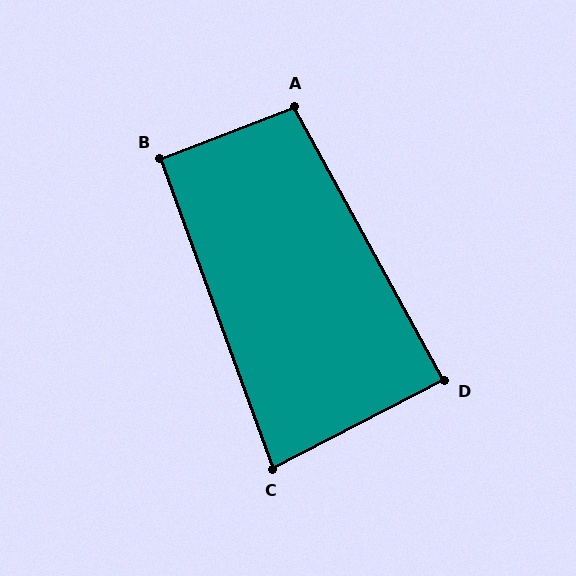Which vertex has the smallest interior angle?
C, at approximately 83 degrees.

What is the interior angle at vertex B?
Approximately 91 degrees (approximately right).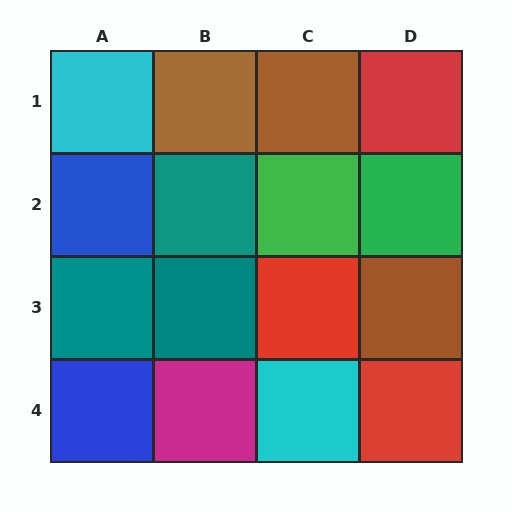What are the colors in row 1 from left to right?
Cyan, brown, brown, red.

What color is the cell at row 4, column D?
Red.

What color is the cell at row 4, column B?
Magenta.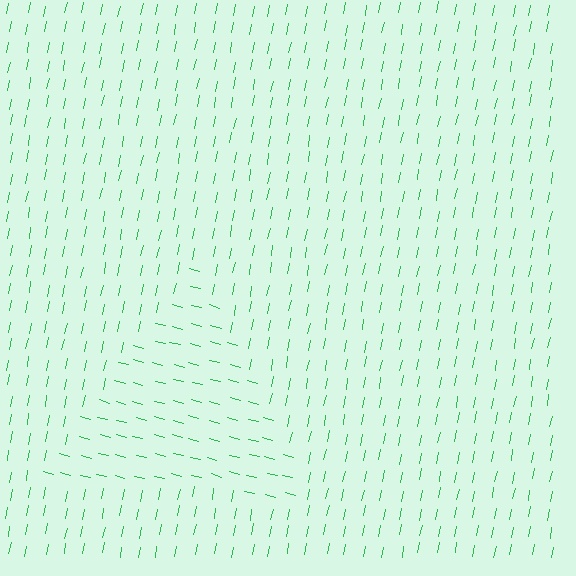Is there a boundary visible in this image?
Yes, there is a texture boundary formed by a change in line orientation.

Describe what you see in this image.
The image is filled with small green line segments. A triangle region in the image has lines oriented differently from the surrounding lines, creating a visible texture boundary.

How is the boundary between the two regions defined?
The boundary is defined purely by a change in line orientation (approximately 86 degrees difference). All lines are the same color and thickness.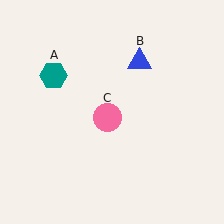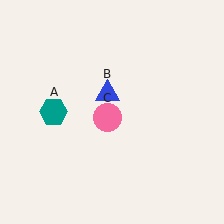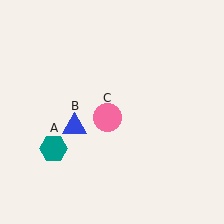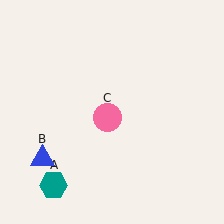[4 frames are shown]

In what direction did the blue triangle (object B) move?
The blue triangle (object B) moved down and to the left.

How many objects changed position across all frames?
2 objects changed position: teal hexagon (object A), blue triangle (object B).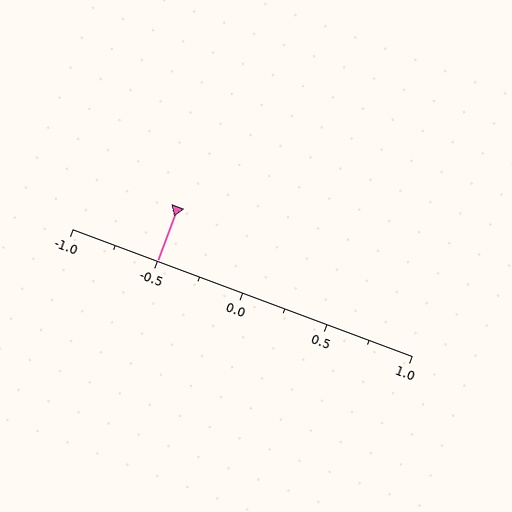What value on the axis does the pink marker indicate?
The marker indicates approximately -0.5.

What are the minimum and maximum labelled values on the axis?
The axis runs from -1.0 to 1.0.